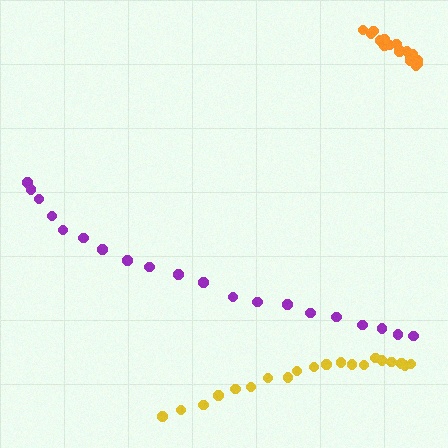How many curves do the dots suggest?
There are 3 distinct paths.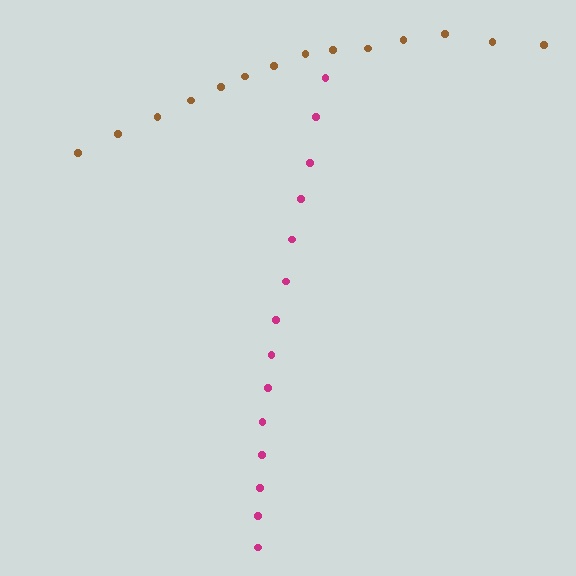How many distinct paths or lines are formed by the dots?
There are 2 distinct paths.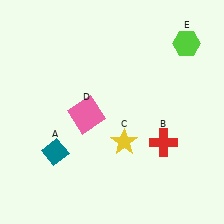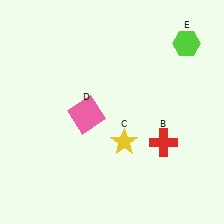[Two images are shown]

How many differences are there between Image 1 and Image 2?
There is 1 difference between the two images.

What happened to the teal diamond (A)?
The teal diamond (A) was removed in Image 2. It was in the bottom-left area of Image 1.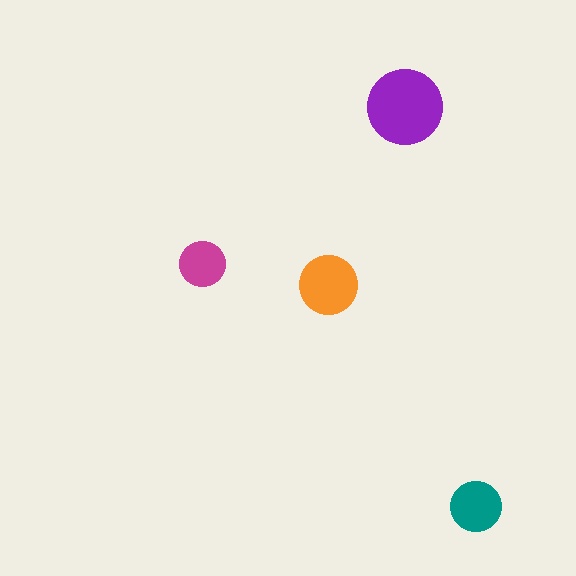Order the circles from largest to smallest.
the purple one, the orange one, the teal one, the magenta one.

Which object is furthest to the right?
The teal circle is rightmost.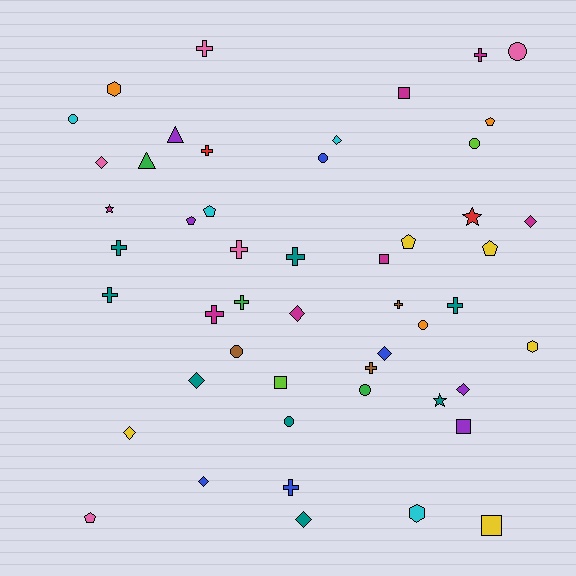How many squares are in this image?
There are 5 squares.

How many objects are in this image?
There are 50 objects.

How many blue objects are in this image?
There are 4 blue objects.